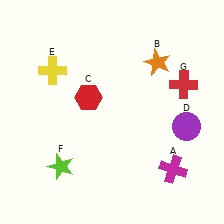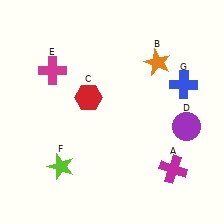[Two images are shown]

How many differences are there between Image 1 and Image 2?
There are 2 differences between the two images.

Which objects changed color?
E changed from yellow to magenta. G changed from red to blue.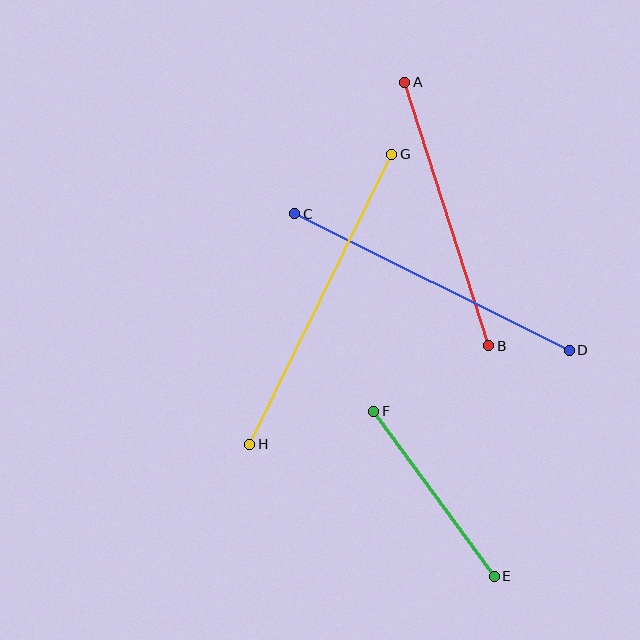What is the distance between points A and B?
The distance is approximately 277 pixels.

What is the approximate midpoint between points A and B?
The midpoint is at approximately (447, 214) pixels.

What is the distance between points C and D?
The distance is approximately 306 pixels.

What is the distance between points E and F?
The distance is approximately 204 pixels.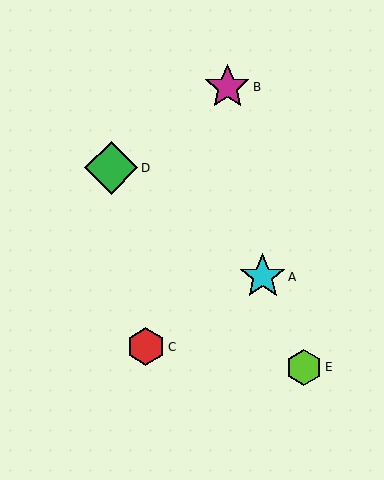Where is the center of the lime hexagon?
The center of the lime hexagon is at (304, 367).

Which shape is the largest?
The green diamond (labeled D) is the largest.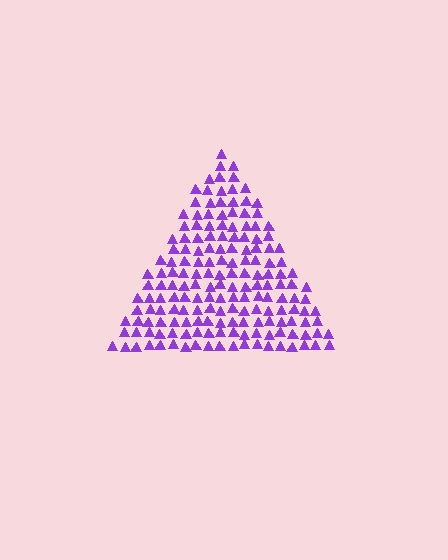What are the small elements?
The small elements are triangles.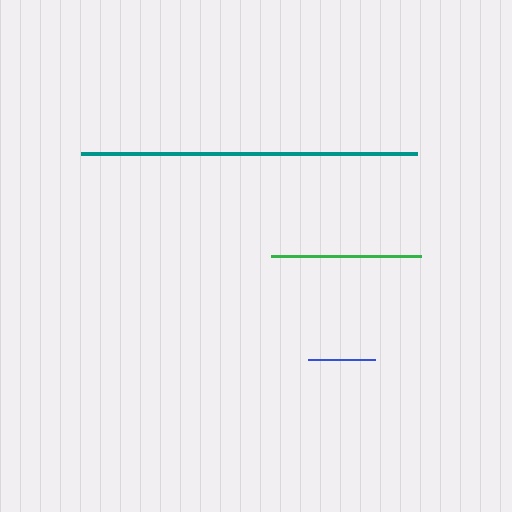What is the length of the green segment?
The green segment is approximately 150 pixels long.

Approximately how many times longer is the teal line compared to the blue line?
The teal line is approximately 5.0 times the length of the blue line.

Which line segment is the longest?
The teal line is the longest at approximately 336 pixels.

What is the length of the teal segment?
The teal segment is approximately 336 pixels long.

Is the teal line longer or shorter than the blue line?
The teal line is longer than the blue line.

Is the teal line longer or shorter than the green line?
The teal line is longer than the green line.